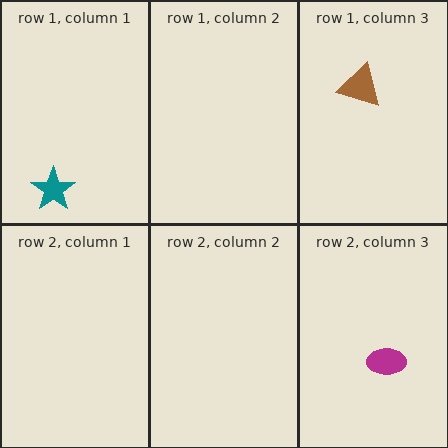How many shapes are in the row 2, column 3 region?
1.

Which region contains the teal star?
The row 1, column 1 region.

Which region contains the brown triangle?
The row 1, column 3 region.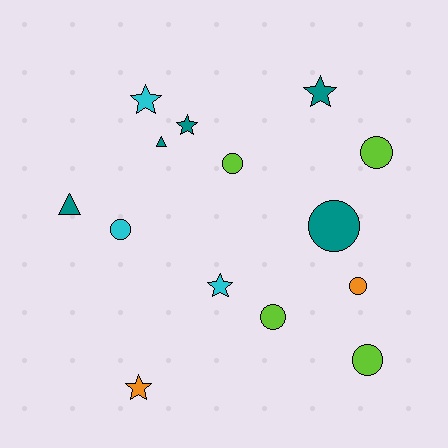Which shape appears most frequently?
Circle, with 7 objects.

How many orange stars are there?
There is 1 orange star.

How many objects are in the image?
There are 14 objects.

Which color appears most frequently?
Teal, with 5 objects.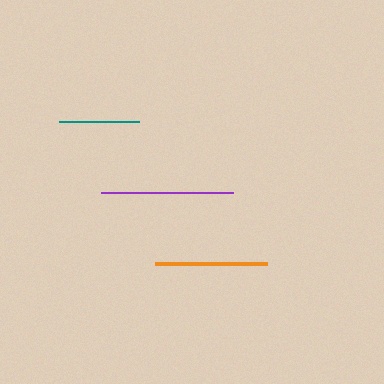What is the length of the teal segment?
The teal segment is approximately 80 pixels long.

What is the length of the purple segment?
The purple segment is approximately 132 pixels long.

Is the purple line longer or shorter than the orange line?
The purple line is longer than the orange line.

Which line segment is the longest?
The purple line is the longest at approximately 132 pixels.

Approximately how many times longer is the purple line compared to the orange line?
The purple line is approximately 1.2 times the length of the orange line.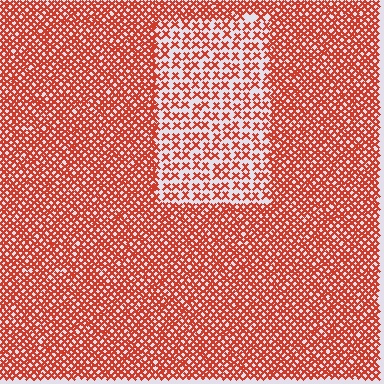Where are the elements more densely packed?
The elements are more densely packed outside the rectangle boundary.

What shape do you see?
I see a rectangle.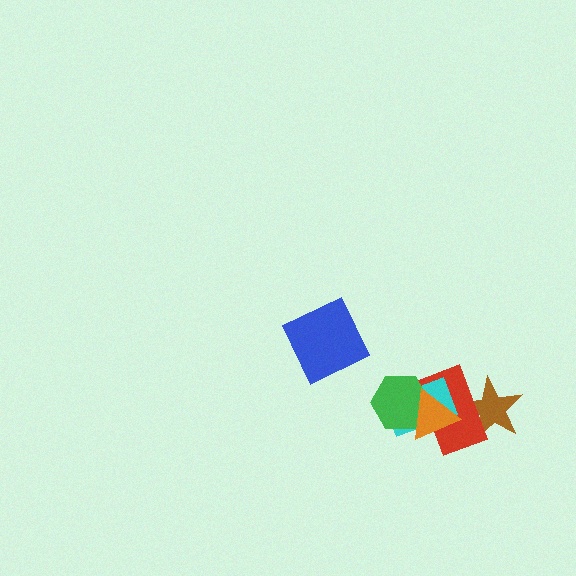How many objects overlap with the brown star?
1 object overlaps with the brown star.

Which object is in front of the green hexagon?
The orange triangle is in front of the green hexagon.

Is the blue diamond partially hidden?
No, no other shape covers it.